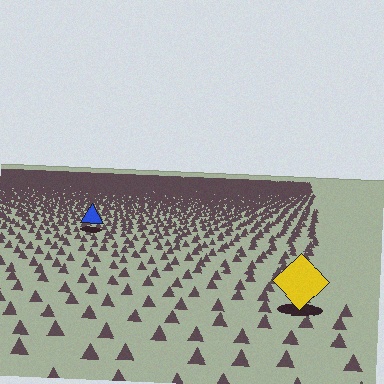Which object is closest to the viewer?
The yellow diamond is closest. The texture marks near it are larger and more spread out.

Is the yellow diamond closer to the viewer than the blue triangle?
Yes. The yellow diamond is closer — you can tell from the texture gradient: the ground texture is coarser near it.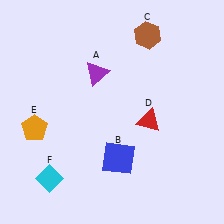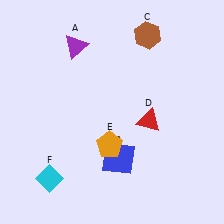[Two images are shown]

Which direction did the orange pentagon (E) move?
The orange pentagon (E) moved right.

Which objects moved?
The objects that moved are: the purple triangle (A), the orange pentagon (E).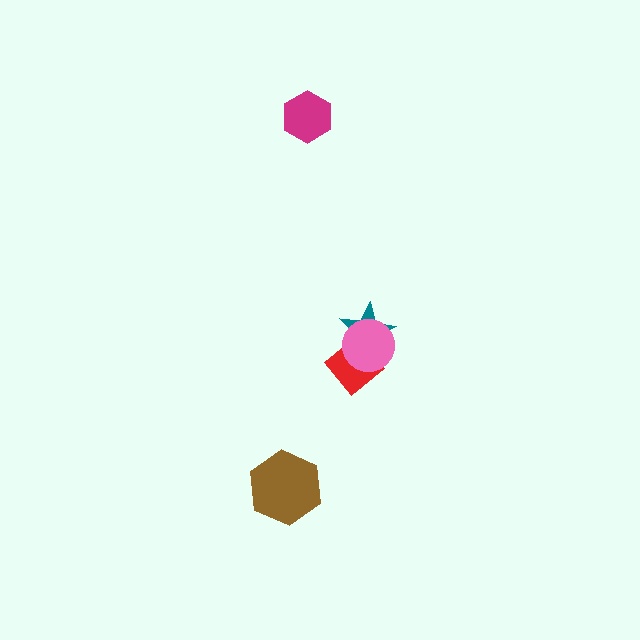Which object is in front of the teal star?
The pink circle is in front of the teal star.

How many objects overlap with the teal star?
2 objects overlap with the teal star.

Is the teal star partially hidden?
Yes, it is partially covered by another shape.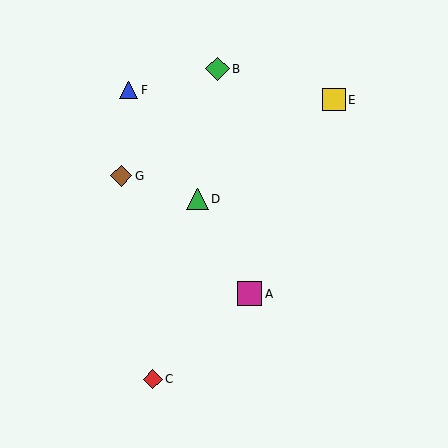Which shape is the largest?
The magenta square (labeled A) is the largest.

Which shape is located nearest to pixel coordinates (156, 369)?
The red diamond (labeled C) at (153, 379) is nearest to that location.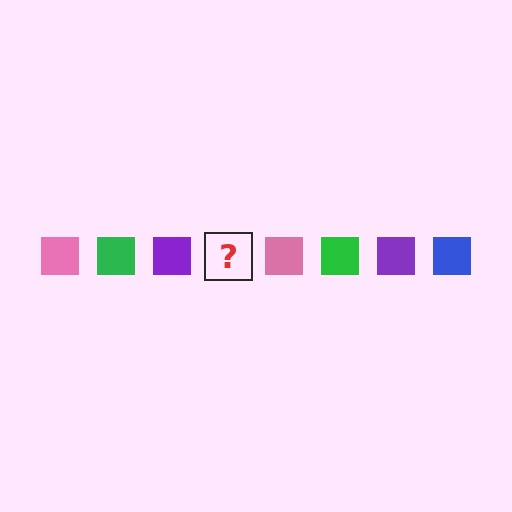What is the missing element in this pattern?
The missing element is a blue square.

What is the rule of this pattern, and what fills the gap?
The rule is that the pattern cycles through pink, green, purple, blue squares. The gap should be filled with a blue square.